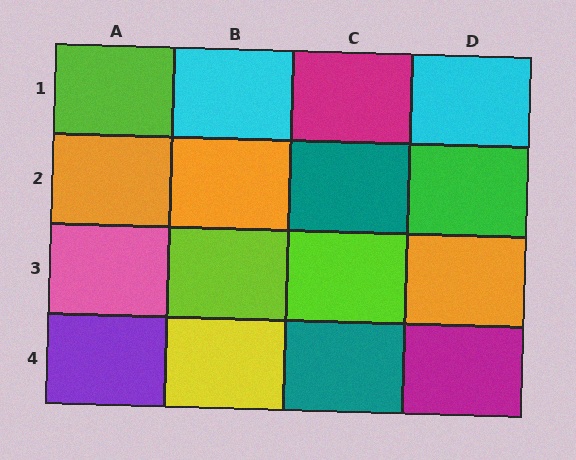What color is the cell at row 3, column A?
Pink.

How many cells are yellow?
1 cell is yellow.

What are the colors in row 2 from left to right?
Orange, orange, teal, green.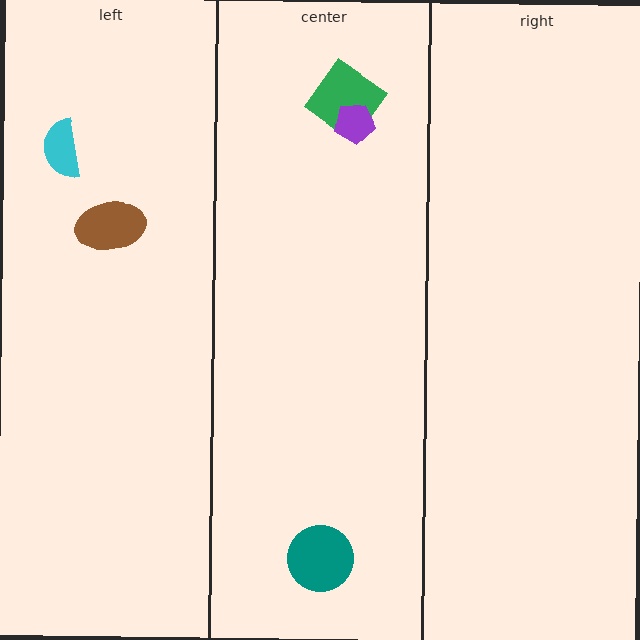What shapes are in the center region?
The green diamond, the teal circle, the purple pentagon.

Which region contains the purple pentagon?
The center region.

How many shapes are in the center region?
3.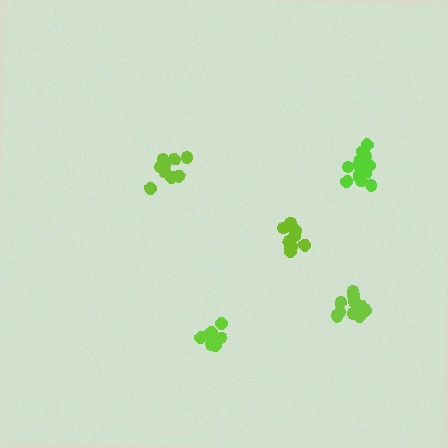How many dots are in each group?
Group 1: 11 dots, Group 2: 14 dots, Group 3: 8 dots, Group 4: 11 dots, Group 5: 10 dots (54 total).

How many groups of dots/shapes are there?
There are 5 groups.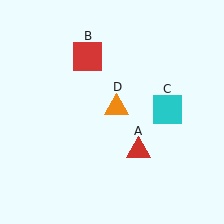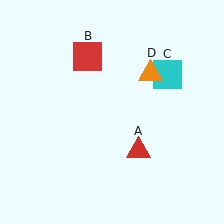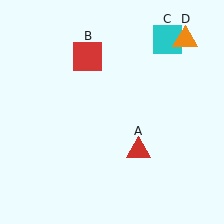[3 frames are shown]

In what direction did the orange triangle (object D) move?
The orange triangle (object D) moved up and to the right.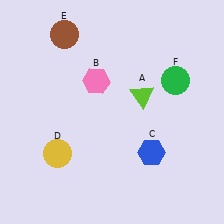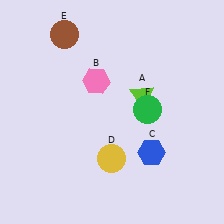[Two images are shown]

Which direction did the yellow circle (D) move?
The yellow circle (D) moved right.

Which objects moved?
The objects that moved are: the yellow circle (D), the green circle (F).